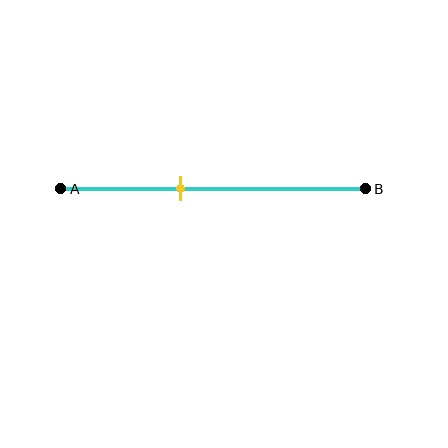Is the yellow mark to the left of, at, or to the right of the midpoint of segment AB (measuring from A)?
The yellow mark is to the left of the midpoint of segment AB.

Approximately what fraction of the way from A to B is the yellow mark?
The yellow mark is approximately 40% of the way from A to B.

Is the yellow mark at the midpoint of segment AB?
No, the mark is at about 40% from A, not at the 50% midpoint.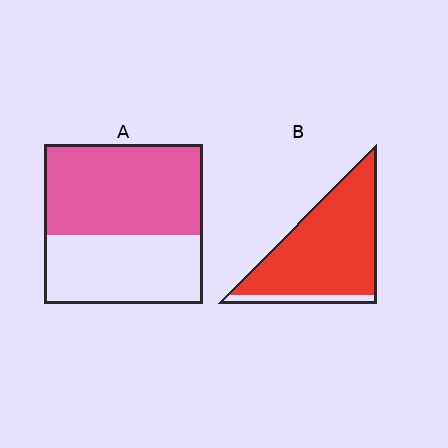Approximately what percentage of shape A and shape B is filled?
A is approximately 55% and B is approximately 90%.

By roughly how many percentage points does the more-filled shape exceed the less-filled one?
By roughly 30 percentage points (B over A).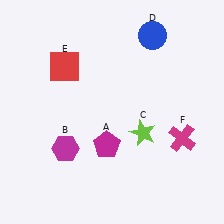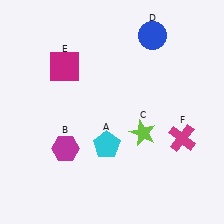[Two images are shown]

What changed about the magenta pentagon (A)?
In Image 1, A is magenta. In Image 2, it changed to cyan.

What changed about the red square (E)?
In Image 1, E is red. In Image 2, it changed to magenta.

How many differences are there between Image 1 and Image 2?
There are 2 differences between the two images.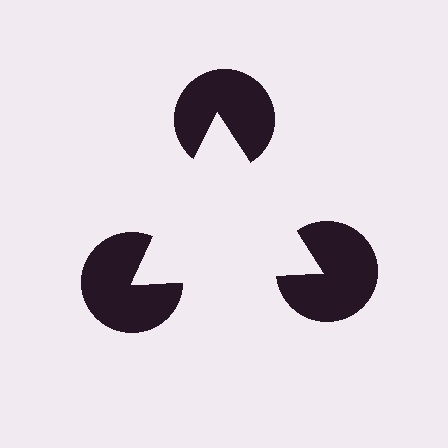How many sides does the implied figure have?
3 sides.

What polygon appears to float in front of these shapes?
An illusory triangle — its edges are inferred from the aligned wedge cuts in the pac-man discs, not physically drawn.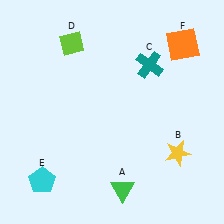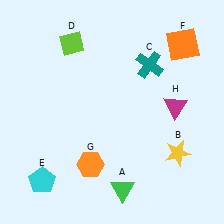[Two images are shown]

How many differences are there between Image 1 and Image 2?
There are 2 differences between the two images.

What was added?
An orange hexagon (G), a magenta triangle (H) were added in Image 2.